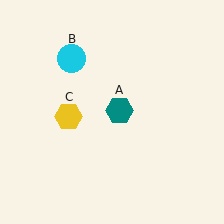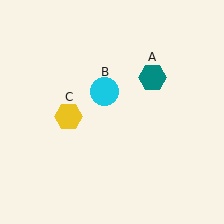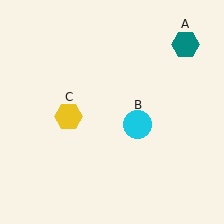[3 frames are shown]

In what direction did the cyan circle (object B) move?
The cyan circle (object B) moved down and to the right.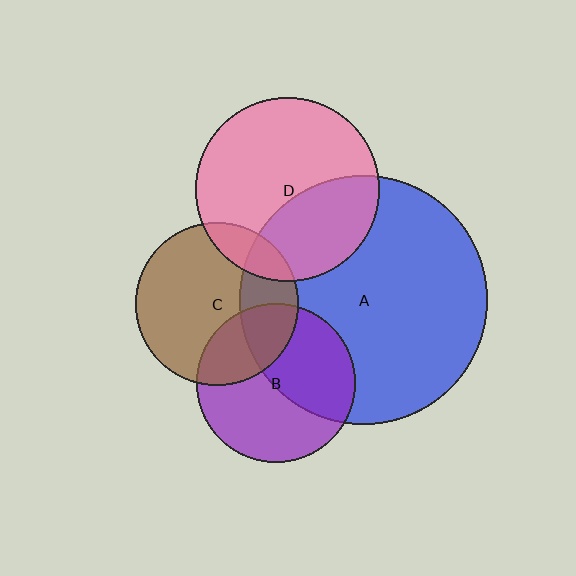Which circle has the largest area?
Circle A (blue).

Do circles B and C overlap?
Yes.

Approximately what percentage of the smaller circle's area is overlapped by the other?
Approximately 25%.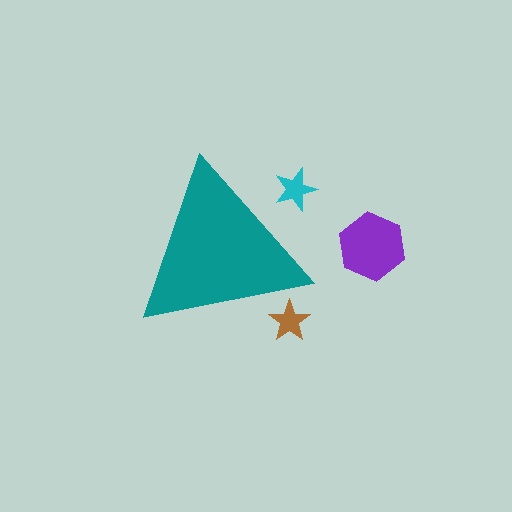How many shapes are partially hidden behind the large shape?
2 shapes are partially hidden.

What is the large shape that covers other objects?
A teal triangle.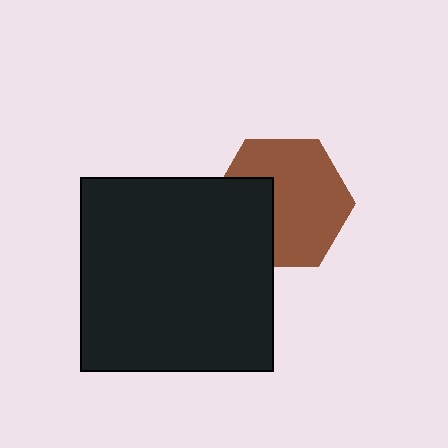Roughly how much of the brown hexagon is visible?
Most of it is visible (roughly 68%).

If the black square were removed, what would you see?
You would see the complete brown hexagon.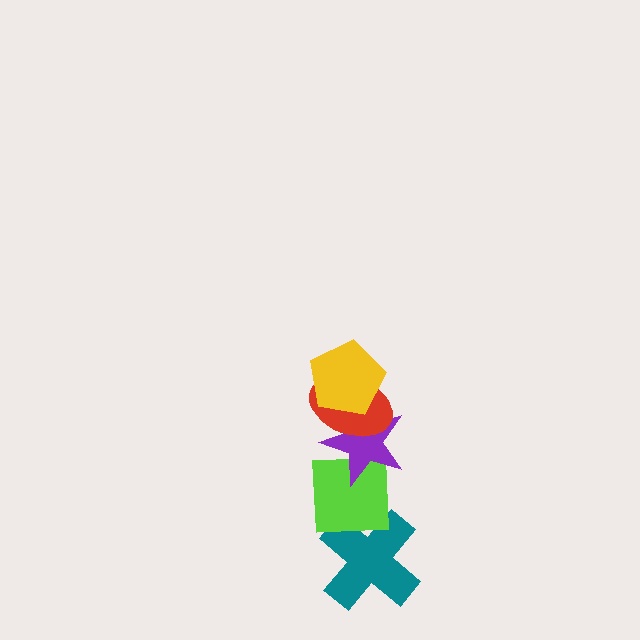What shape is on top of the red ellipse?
The yellow pentagon is on top of the red ellipse.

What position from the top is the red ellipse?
The red ellipse is 2nd from the top.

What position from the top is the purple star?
The purple star is 3rd from the top.